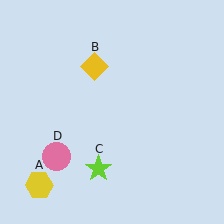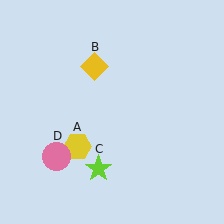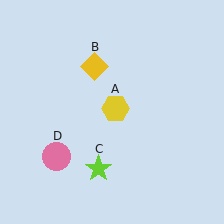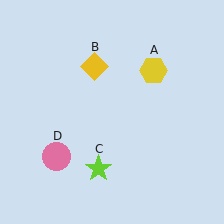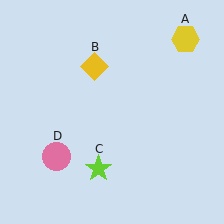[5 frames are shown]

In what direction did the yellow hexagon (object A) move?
The yellow hexagon (object A) moved up and to the right.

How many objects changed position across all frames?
1 object changed position: yellow hexagon (object A).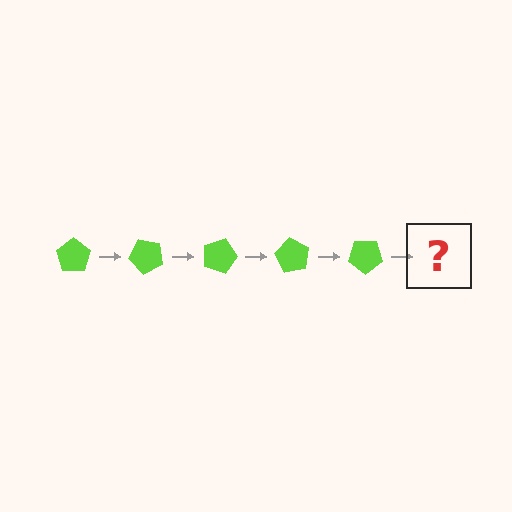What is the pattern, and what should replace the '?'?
The pattern is that the pentagon rotates 45 degrees each step. The '?' should be a lime pentagon rotated 225 degrees.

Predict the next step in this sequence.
The next step is a lime pentagon rotated 225 degrees.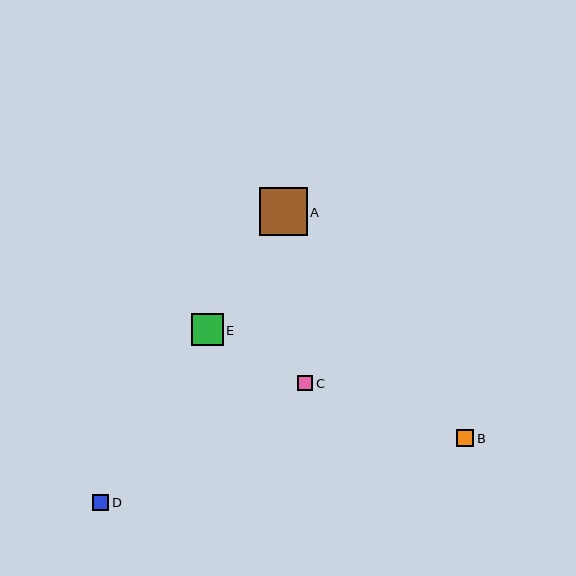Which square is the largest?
Square A is the largest with a size of approximately 47 pixels.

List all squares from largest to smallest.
From largest to smallest: A, E, B, D, C.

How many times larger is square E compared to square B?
Square E is approximately 1.8 times the size of square B.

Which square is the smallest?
Square C is the smallest with a size of approximately 16 pixels.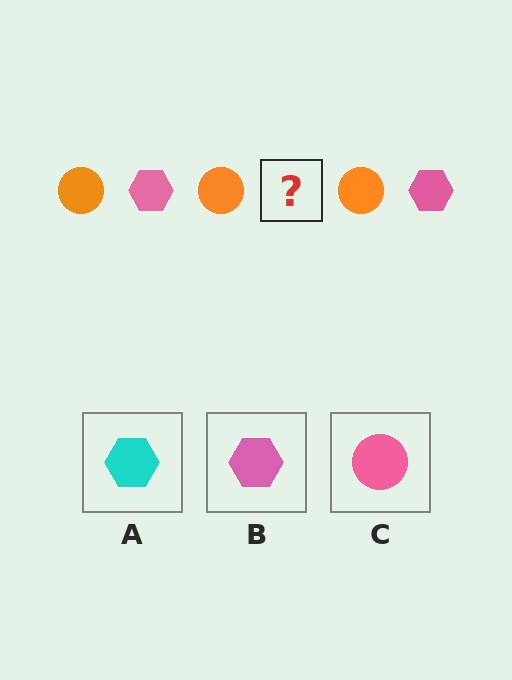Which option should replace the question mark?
Option B.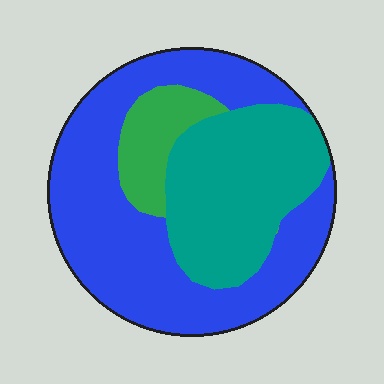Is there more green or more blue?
Blue.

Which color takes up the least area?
Green, at roughly 10%.